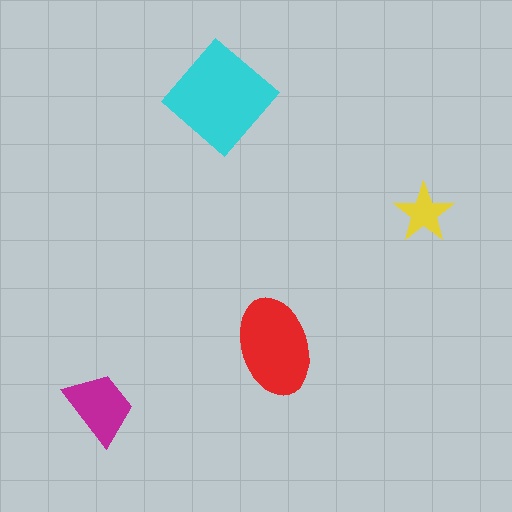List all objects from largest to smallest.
The cyan diamond, the red ellipse, the magenta trapezoid, the yellow star.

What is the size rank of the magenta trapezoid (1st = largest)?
3rd.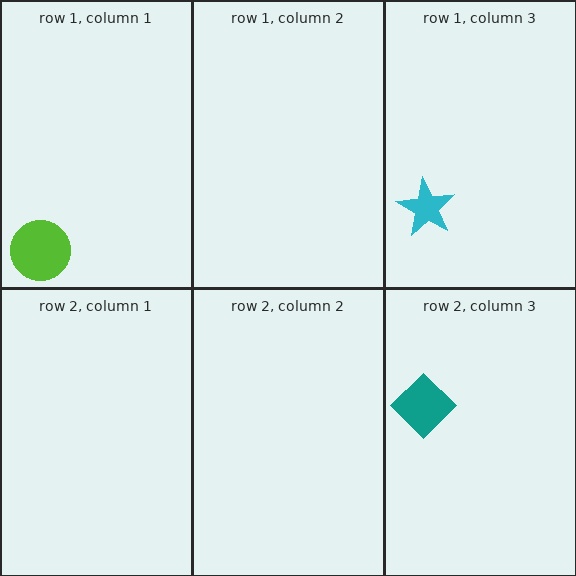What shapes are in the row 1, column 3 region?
The cyan star.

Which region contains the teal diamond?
The row 2, column 3 region.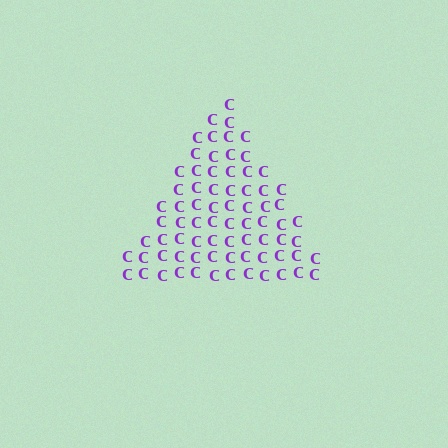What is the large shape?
The large shape is a triangle.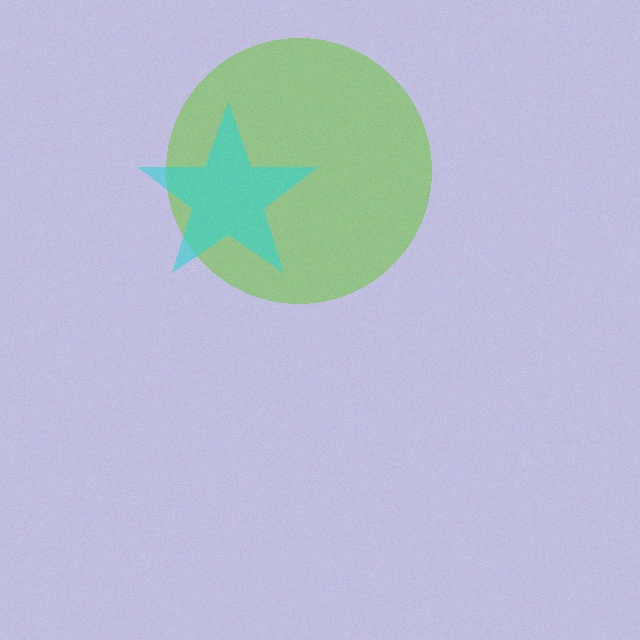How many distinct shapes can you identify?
There are 2 distinct shapes: a lime circle, a cyan star.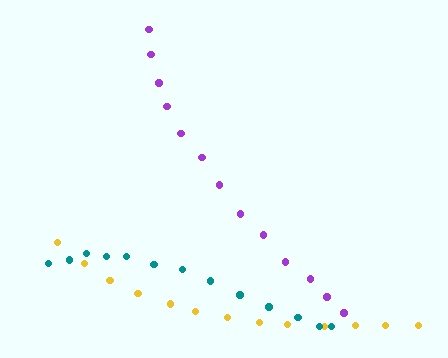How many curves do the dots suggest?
There are 3 distinct paths.